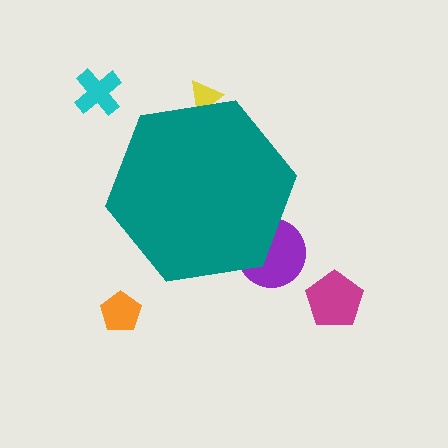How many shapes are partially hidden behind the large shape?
2 shapes are partially hidden.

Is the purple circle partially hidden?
Yes, the purple circle is partially hidden behind the teal hexagon.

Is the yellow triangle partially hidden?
Yes, the yellow triangle is partially hidden behind the teal hexagon.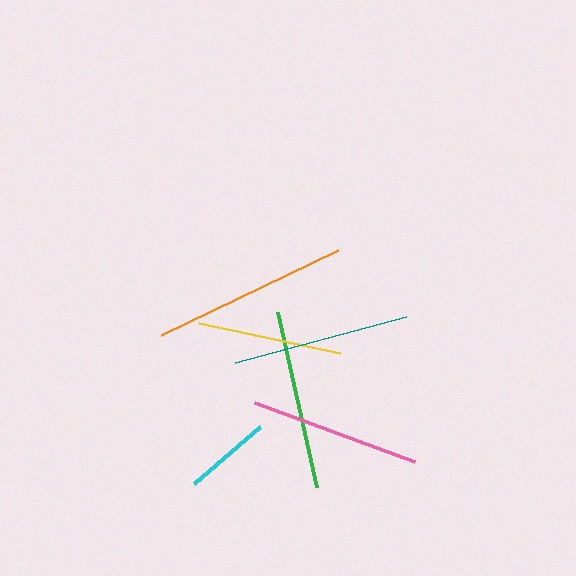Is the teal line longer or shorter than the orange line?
The orange line is longer than the teal line.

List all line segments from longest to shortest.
From longest to shortest: orange, green, teal, pink, yellow, cyan.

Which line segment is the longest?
The orange line is the longest at approximately 196 pixels.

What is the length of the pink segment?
The pink segment is approximately 171 pixels long.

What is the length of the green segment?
The green segment is approximately 179 pixels long.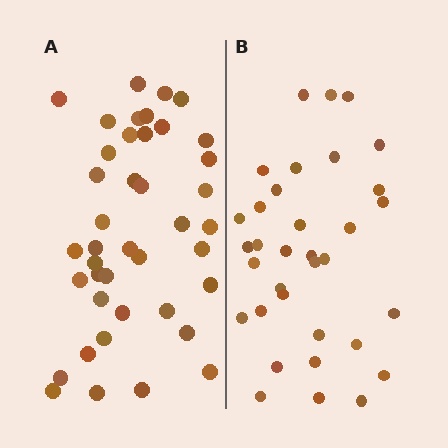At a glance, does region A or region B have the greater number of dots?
Region A (the left region) has more dots.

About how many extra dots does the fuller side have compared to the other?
Region A has roughly 8 or so more dots than region B.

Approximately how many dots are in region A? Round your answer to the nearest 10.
About 40 dots. (The exact count is 41, which rounds to 40.)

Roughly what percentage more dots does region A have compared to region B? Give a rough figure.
About 20% more.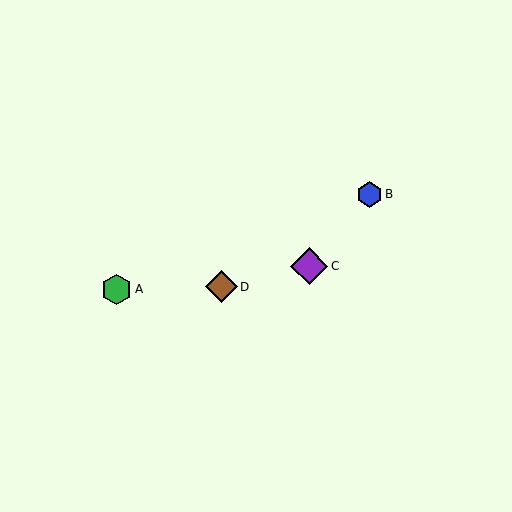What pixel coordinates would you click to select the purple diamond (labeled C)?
Click at (309, 266) to select the purple diamond C.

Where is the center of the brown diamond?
The center of the brown diamond is at (221, 287).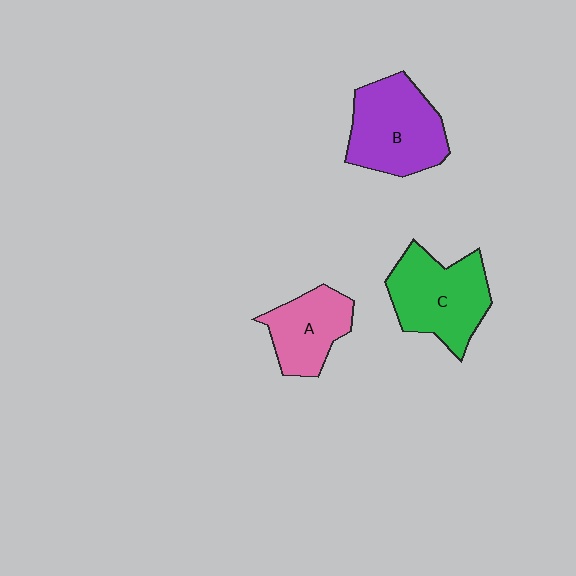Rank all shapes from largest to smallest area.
From largest to smallest: B (purple), C (green), A (pink).